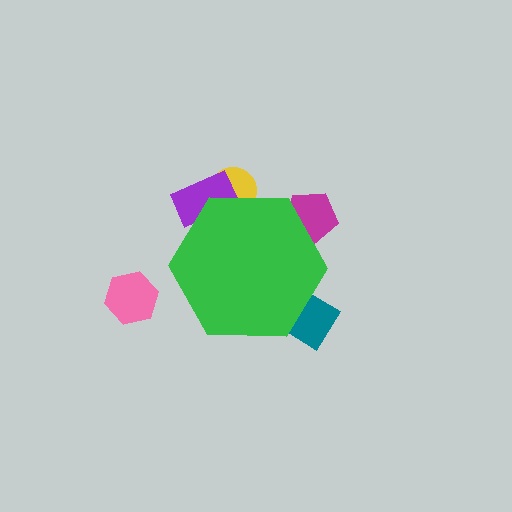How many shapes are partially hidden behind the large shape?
4 shapes are partially hidden.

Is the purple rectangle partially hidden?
Yes, the purple rectangle is partially hidden behind the green hexagon.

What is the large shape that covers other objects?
A green hexagon.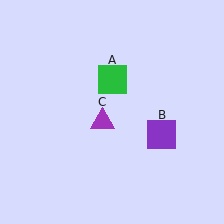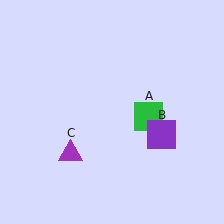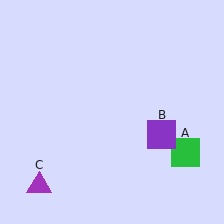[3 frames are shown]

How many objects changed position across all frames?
2 objects changed position: green square (object A), purple triangle (object C).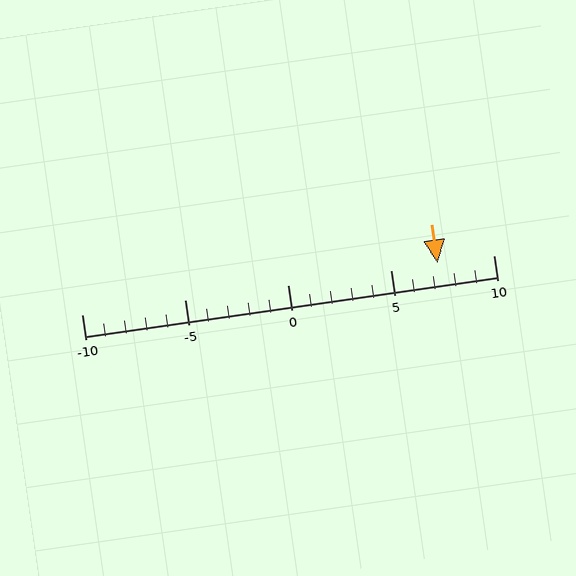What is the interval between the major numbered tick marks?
The major tick marks are spaced 5 units apart.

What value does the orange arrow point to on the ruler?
The orange arrow points to approximately 7.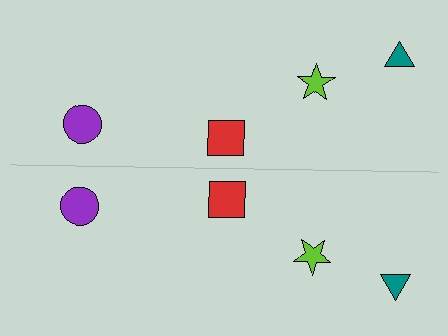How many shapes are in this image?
There are 8 shapes in this image.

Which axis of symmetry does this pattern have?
The pattern has a horizontal axis of symmetry running through the center of the image.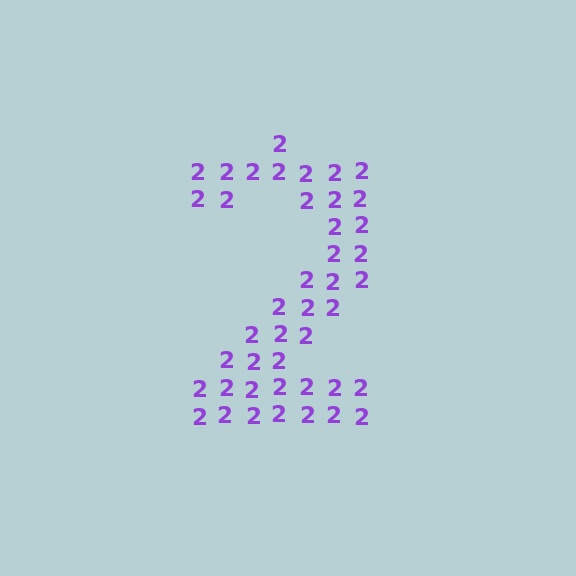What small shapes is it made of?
It is made of small digit 2's.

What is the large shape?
The large shape is the digit 2.